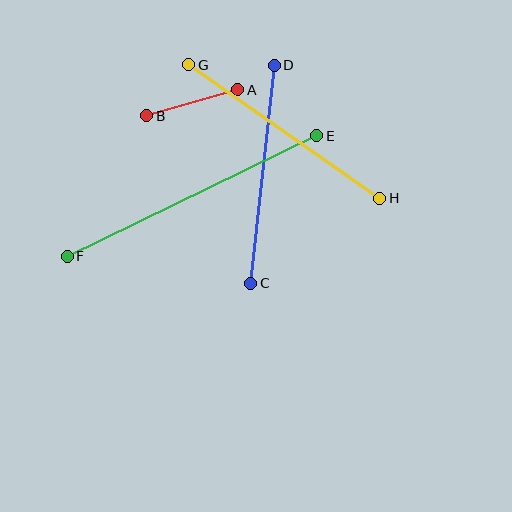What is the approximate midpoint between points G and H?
The midpoint is at approximately (284, 132) pixels.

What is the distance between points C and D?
The distance is approximately 220 pixels.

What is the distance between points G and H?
The distance is approximately 233 pixels.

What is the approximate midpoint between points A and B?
The midpoint is at approximately (192, 103) pixels.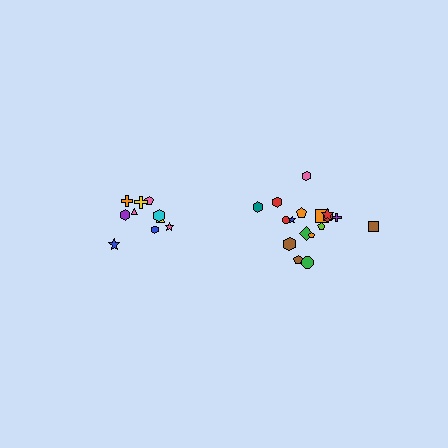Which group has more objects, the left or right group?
The right group.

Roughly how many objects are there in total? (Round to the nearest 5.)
Roughly 30 objects in total.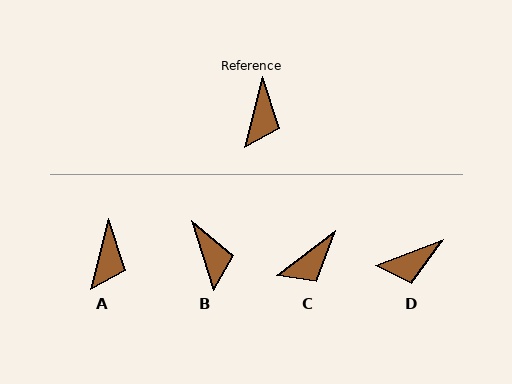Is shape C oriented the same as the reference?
No, it is off by about 39 degrees.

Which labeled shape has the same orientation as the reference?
A.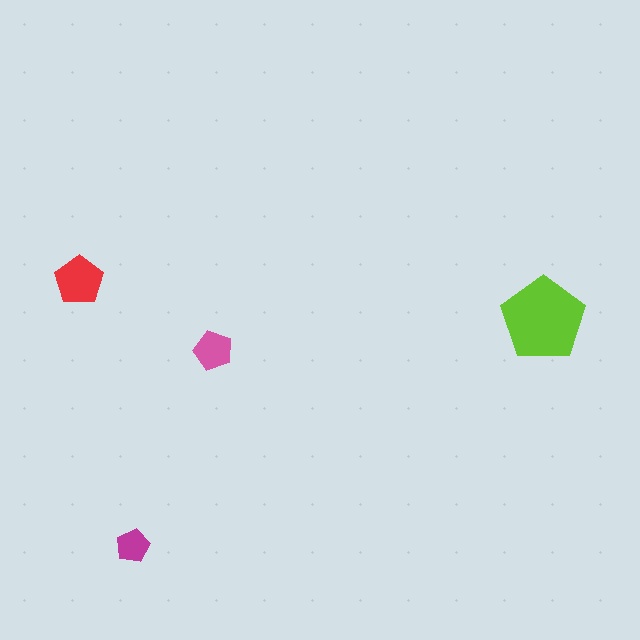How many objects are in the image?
There are 4 objects in the image.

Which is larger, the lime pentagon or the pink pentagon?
The lime one.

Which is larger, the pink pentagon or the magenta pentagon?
The pink one.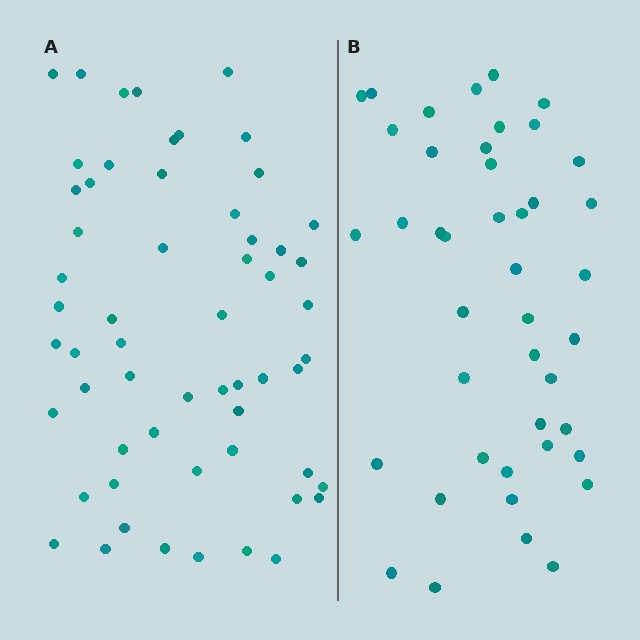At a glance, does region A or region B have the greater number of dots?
Region A (the left region) has more dots.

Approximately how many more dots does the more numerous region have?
Region A has approximately 15 more dots than region B.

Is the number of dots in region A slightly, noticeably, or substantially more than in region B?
Region A has noticeably more, but not dramatically so. The ratio is roughly 1.3 to 1.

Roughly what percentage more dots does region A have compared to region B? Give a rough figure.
About 35% more.